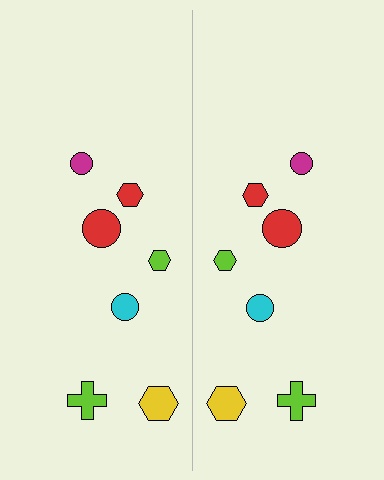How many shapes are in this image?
There are 14 shapes in this image.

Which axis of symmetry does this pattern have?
The pattern has a vertical axis of symmetry running through the center of the image.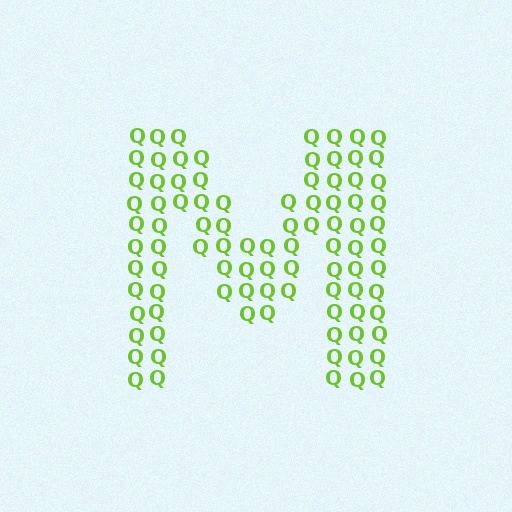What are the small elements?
The small elements are letter Q's.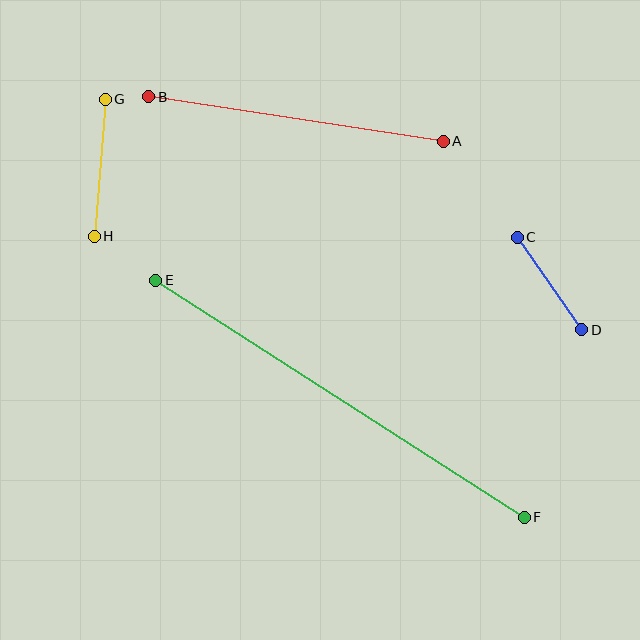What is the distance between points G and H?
The distance is approximately 138 pixels.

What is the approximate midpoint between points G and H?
The midpoint is at approximately (100, 168) pixels.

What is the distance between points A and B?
The distance is approximately 298 pixels.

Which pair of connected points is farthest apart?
Points E and F are farthest apart.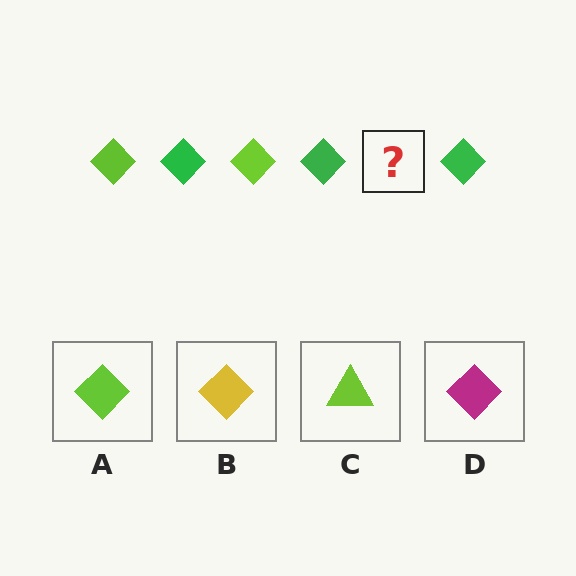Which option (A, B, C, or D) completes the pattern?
A.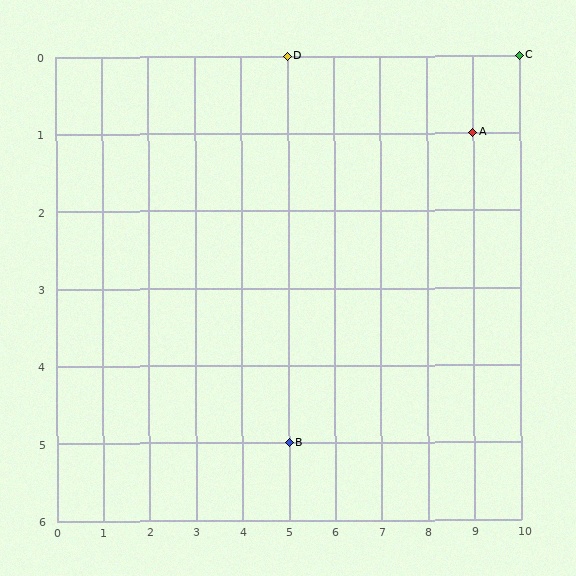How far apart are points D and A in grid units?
Points D and A are 4 columns and 1 row apart (about 4.1 grid units diagonally).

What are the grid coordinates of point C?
Point C is at grid coordinates (10, 0).